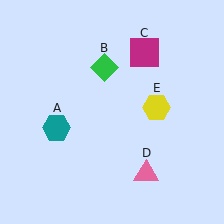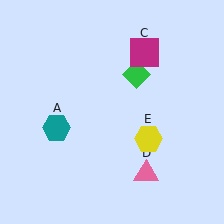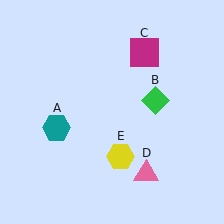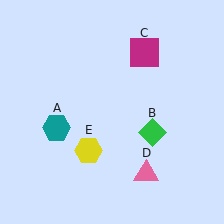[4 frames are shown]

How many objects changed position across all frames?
2 objects changed position: green diamond (object B), yellow hexagon (object E).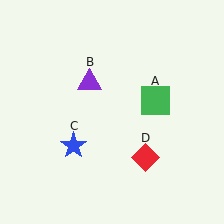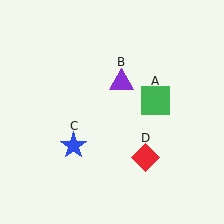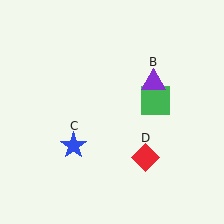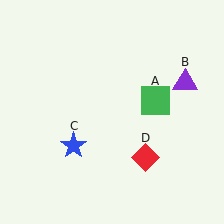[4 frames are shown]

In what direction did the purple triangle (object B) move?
The purple triangle (object B) moved right.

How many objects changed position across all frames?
1 object changed position: purple triangle (object B).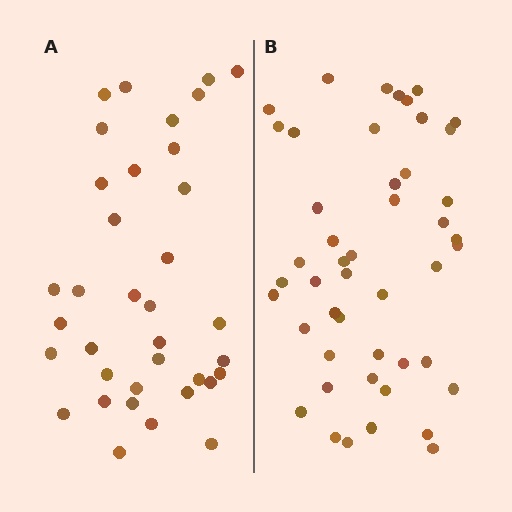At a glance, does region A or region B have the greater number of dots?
Region B (the right region) has more dots.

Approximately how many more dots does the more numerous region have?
Region B has roughly 12 or so more dots than region A.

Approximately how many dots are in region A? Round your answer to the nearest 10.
About 40 dots. (The exact count is 36, which rounds to 40.)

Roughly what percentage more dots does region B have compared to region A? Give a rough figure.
About 30% more.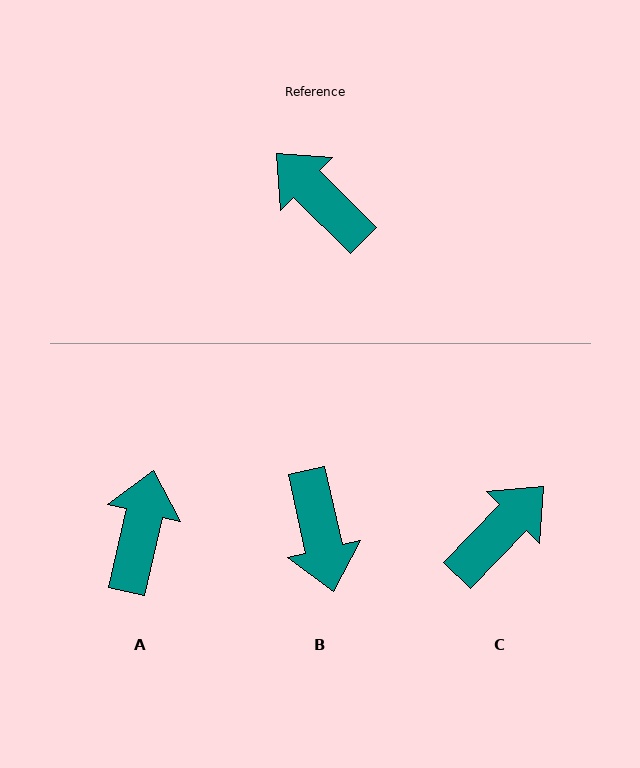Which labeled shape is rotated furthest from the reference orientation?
B, about 147 degrees away.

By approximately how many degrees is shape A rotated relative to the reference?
Approximately 58 degrees clockwise.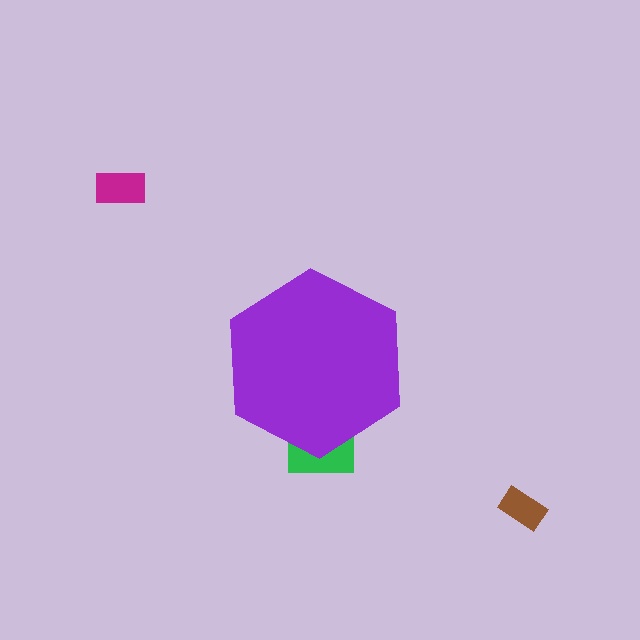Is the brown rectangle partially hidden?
No, the brown rectangle is fully visible.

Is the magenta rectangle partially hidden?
No, the magenta rectangle is fully visible.